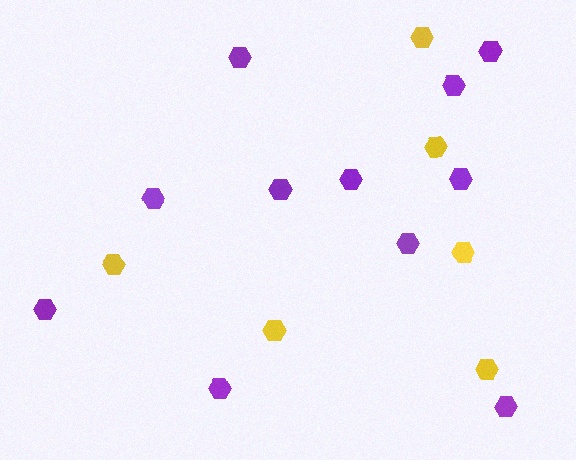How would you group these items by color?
There are 2 groups: one group of purple hexagons (11) and one group of yellow hexagons (6).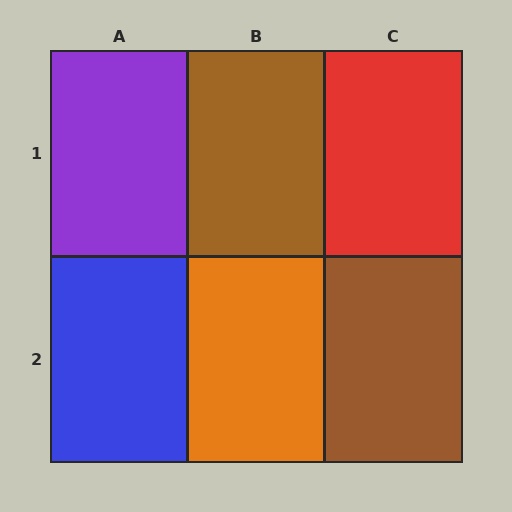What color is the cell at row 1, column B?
Brown.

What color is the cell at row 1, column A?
Purple.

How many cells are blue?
1 cell is blue.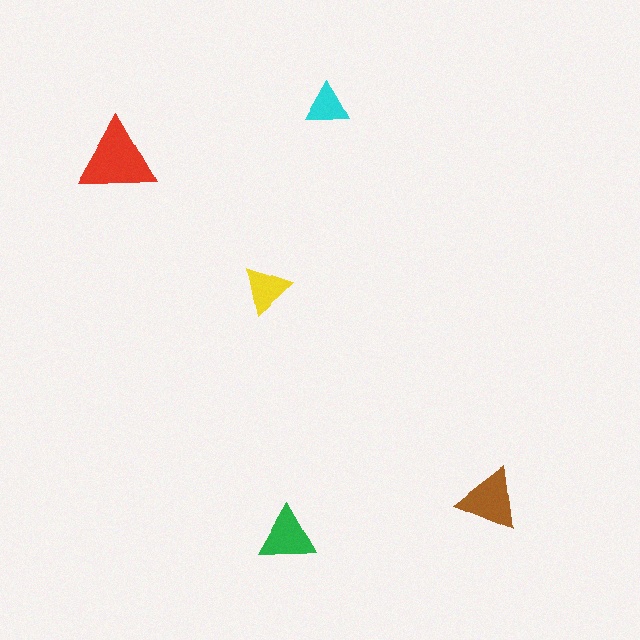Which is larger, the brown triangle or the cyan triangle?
The brown one.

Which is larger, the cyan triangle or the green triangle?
The green one.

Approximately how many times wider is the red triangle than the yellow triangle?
About 1.5 times wider.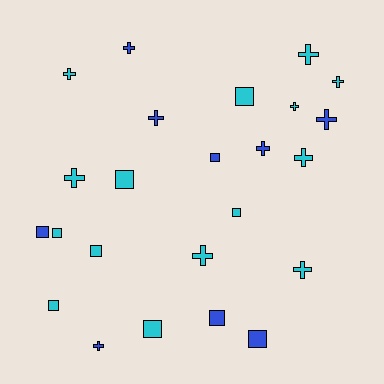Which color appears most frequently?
Cyan, with 15 objects.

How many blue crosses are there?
There are 5 blue crosses.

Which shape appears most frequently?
Cross, with 13 objects.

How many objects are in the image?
There are 24 objects.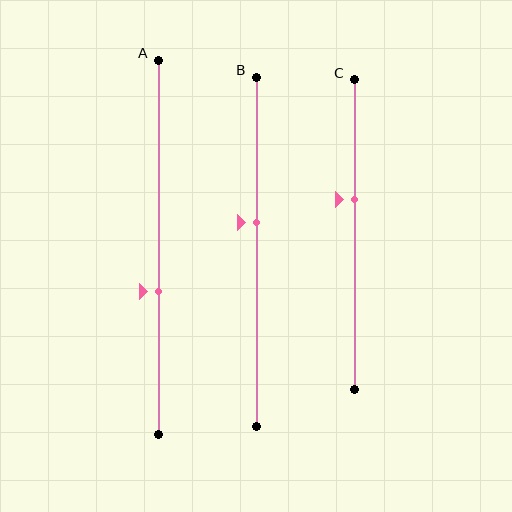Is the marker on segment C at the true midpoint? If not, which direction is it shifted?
No, the marker on segment C is shifted upward by about 11% of the segment length.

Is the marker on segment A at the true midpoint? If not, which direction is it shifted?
No, the marker on segment A is shifted downward by about 12% of the segment length.